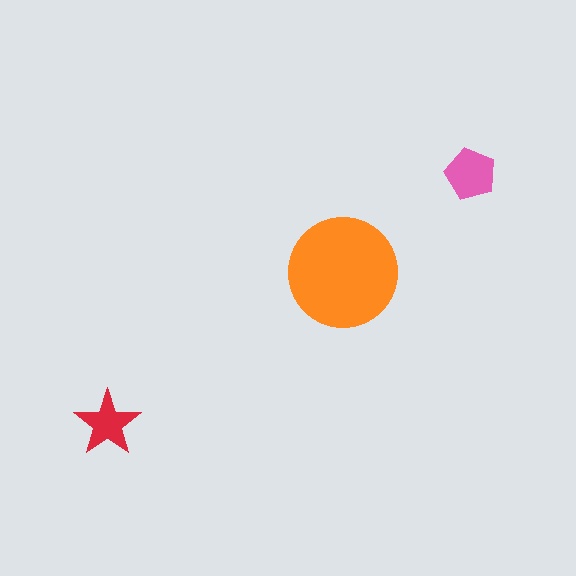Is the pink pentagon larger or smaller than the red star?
Larger.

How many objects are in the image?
There are 3 objects in the image.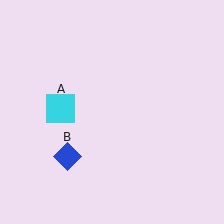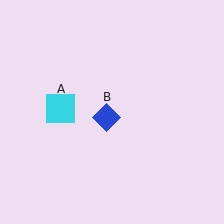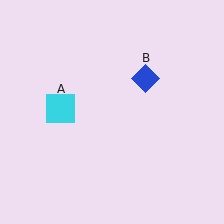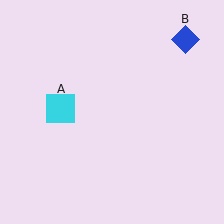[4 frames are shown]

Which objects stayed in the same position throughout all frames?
Cyan square (object A) remained stationary.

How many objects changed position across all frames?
1 object changed position: blue diamond (object B).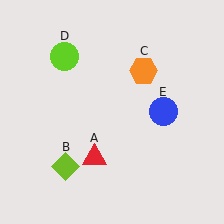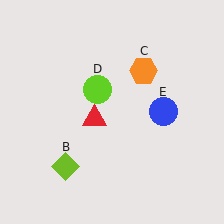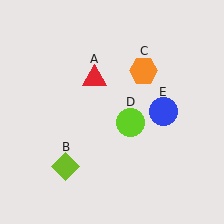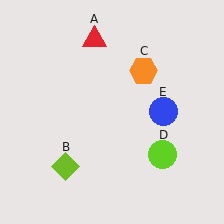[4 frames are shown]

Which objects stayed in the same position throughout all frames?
Lime diamond (object B) and orange hexagon (object C) and blue circle (object E) remained stationary.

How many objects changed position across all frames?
2 objects changed position: red triangle (object A), lime circle (object D).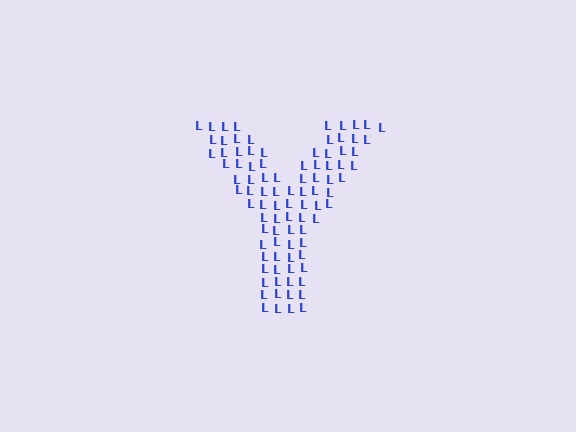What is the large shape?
The large shape is the letter Y.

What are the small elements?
The small elements are letter L's.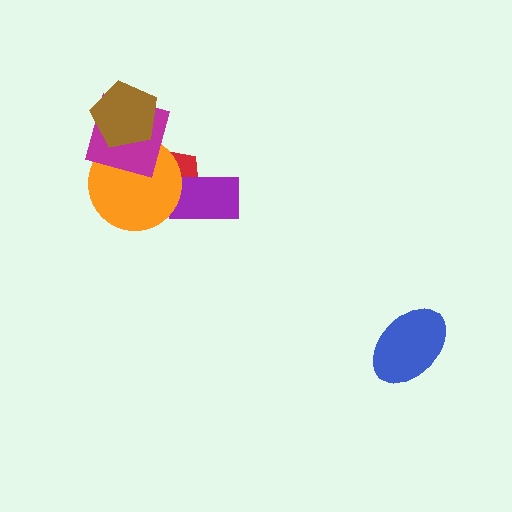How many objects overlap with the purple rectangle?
2 objects overlap with the purple rectangle.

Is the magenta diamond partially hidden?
Yes, it is partially covered by another shape.